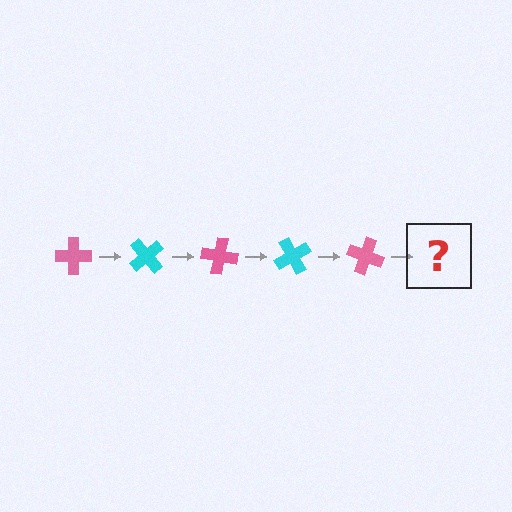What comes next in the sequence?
The next element should be a cyan cross, rotated 250 degrees from the start.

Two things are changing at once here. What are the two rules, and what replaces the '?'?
The two rules are that it rotates 50 degrees each step and the color cycles through pink and cyan. The '?' should be a cyan cross, rotated 250 degrees from the start.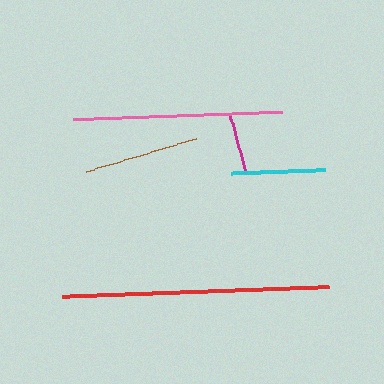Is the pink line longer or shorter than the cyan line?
The pink line is longer than the cyan line.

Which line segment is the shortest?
The magenta line is the shortest at approximately 61 pixels.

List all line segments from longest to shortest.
From longest to shortest: red, pink, brown, cyan, magenta.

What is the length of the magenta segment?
The magenta segment is approximately 61 pixels long.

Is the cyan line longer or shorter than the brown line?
The brown line is longer than the cyan line.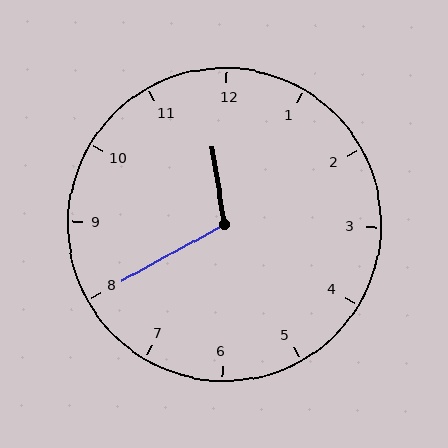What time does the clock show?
11:40.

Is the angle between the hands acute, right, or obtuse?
It is obtuse.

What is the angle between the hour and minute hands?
Approximately 110 degrees.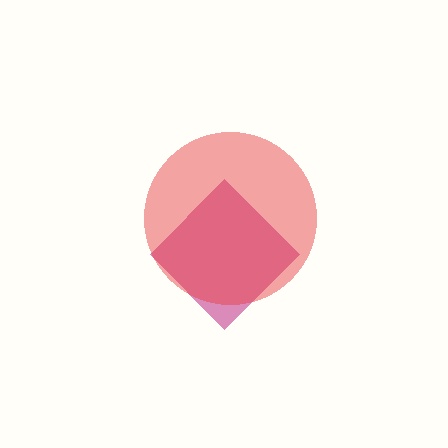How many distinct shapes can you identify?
There are 2 distinct shapes: a magenta diamond, a red circle.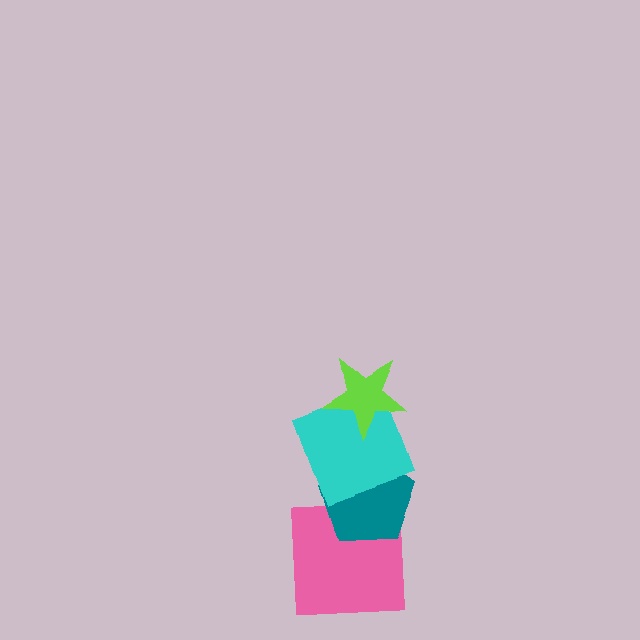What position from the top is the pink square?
The pink square is 4th from the top.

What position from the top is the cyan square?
The cyan square is 2nd from the top.